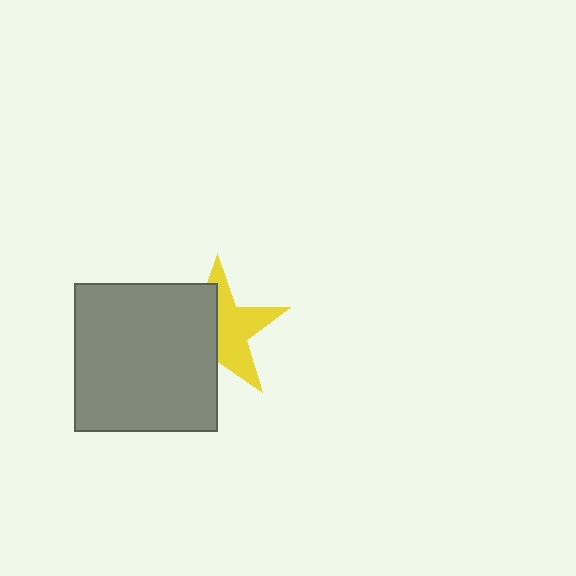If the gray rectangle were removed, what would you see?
You would see the complete yellow star.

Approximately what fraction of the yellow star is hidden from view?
Roughly 48% of the yellow star is hidden behind the gray rectangle.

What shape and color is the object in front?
The object in front is a gray rectangle.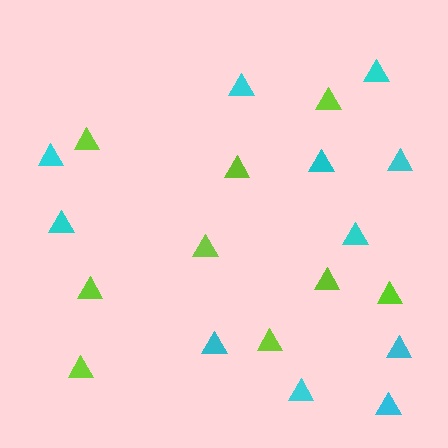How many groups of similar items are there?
There are 2 groups: one group of cyan triangles (11) and one group of lime triangles (9).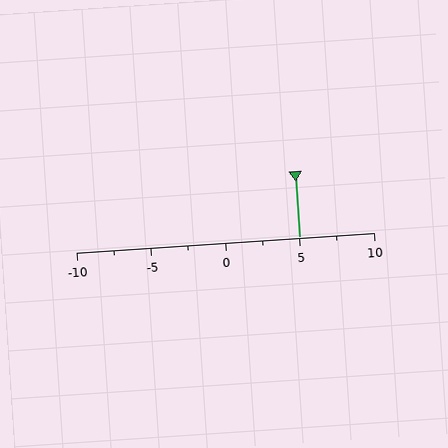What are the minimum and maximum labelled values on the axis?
The axis runs from -10 to 10.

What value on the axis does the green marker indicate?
The marker indicates approximately 5.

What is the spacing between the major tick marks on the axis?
The major ticks are spaced 5 apart.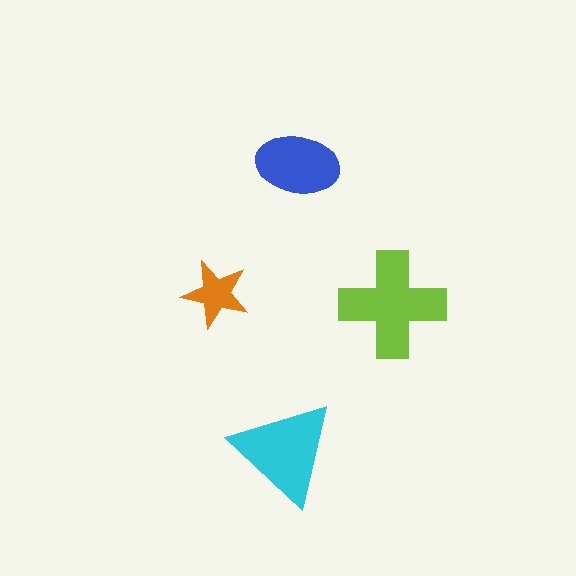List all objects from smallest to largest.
The orange star, the blue ellipse, the cyan triangle, the lime cross.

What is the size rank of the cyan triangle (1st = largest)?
2nd.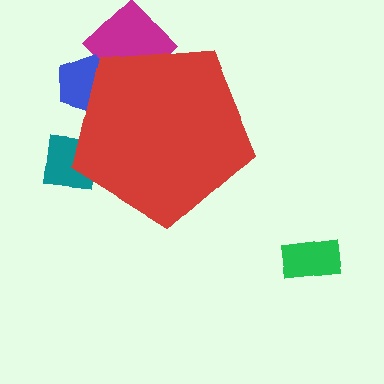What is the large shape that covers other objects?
A red pentagon.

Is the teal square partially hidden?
Yes, the teal square is partially hidden behind the red pentagon.